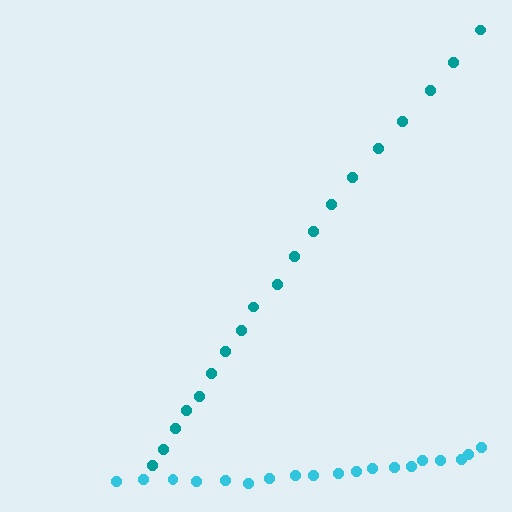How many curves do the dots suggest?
There are 2 distinct paths.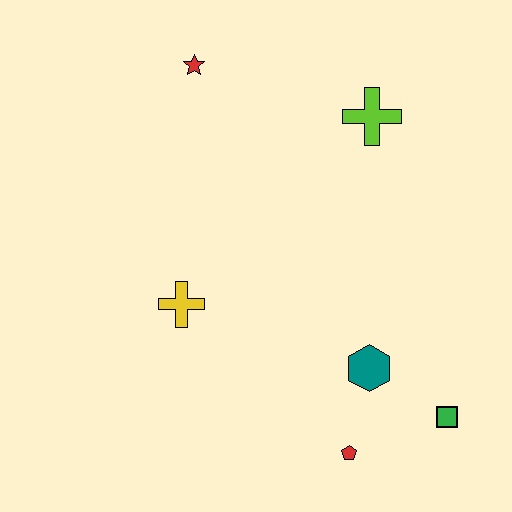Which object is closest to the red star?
The lime cross is closest to the red star.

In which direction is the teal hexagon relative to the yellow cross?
The teal hexagon is to the right of the yellow cross.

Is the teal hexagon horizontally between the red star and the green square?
Yes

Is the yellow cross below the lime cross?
Yes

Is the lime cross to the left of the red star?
No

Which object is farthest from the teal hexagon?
The red star is farthest from the teal hexagon.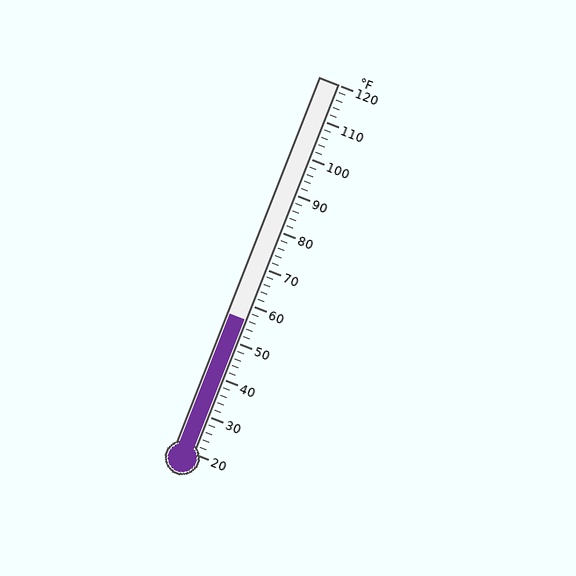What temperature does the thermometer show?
The thermometer shows approximately 56°F.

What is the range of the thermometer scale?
The thermometer scale ranges from 20°F to 120°F.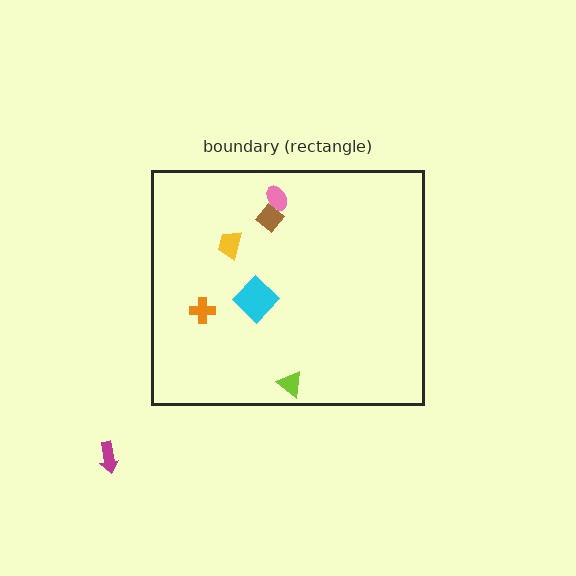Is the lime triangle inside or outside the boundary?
Inside.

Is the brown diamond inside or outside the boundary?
Inside.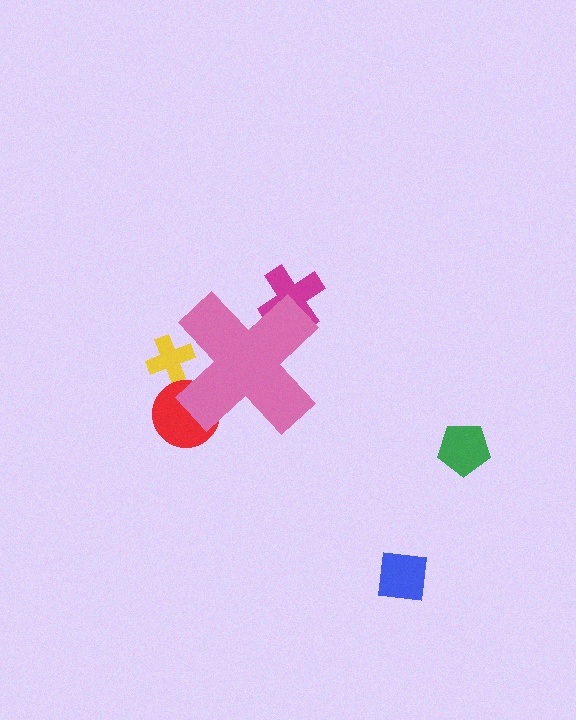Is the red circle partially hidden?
Yes, the red circle is partially hidden behind the pink cross.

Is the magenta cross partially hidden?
Yes, the magenta cross is partially hidden behind the pink cross.